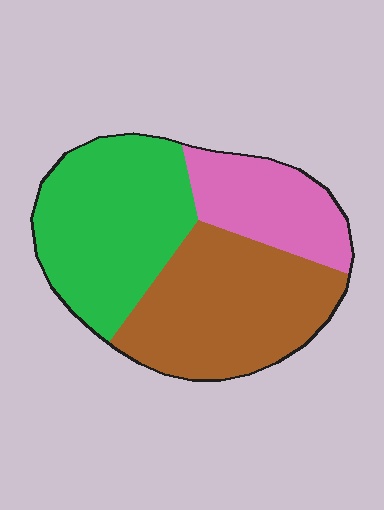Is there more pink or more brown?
Brown.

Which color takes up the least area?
Pink, at roughly 20%.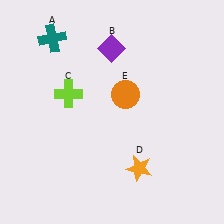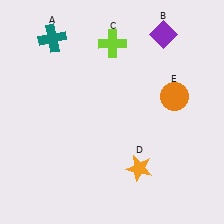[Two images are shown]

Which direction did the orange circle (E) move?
The orange circle (E) moved right.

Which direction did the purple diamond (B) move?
The purple diamond (B) moved right.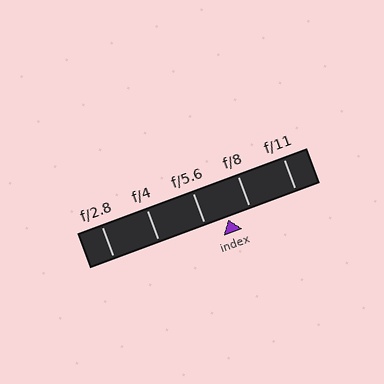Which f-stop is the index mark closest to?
The index mark is closest to f/8.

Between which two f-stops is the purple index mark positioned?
The index mark is between f/5.6 and f/8.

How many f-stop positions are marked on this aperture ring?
There are 5 f-stop positions marked.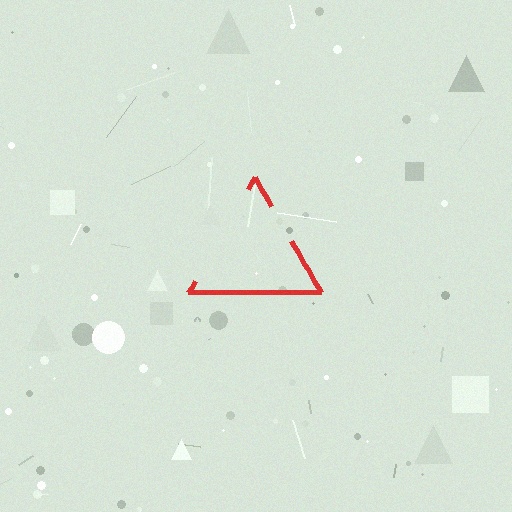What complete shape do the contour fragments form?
The contour fragments form a triangle.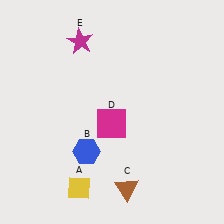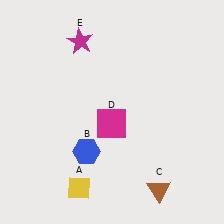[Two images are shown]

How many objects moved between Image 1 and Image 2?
1 object moved between the two images.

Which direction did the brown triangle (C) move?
The brown triangle (C) moved right.